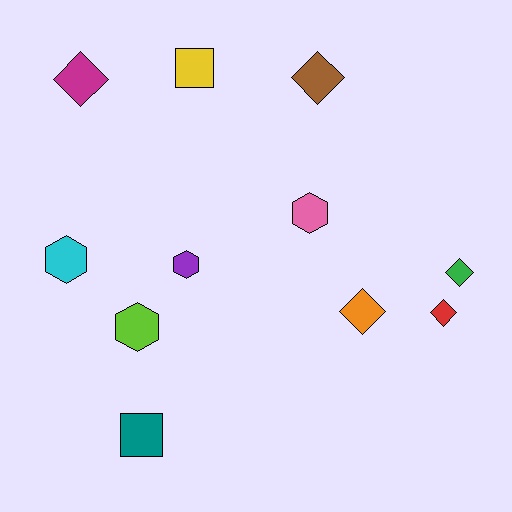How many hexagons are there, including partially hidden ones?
There are 4 hexagons.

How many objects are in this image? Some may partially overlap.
There are 11 objects.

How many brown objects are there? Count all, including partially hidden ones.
There is 1 brown object.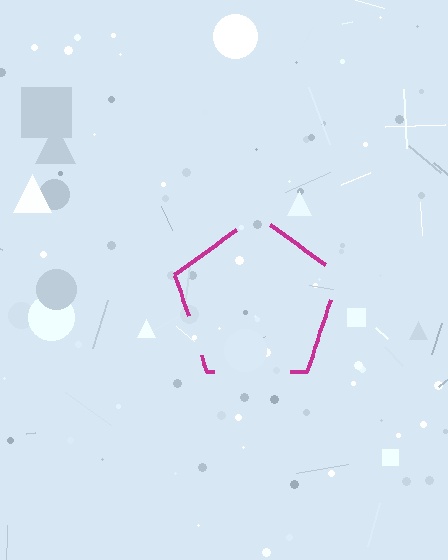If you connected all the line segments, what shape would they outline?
They would outline a pentagon.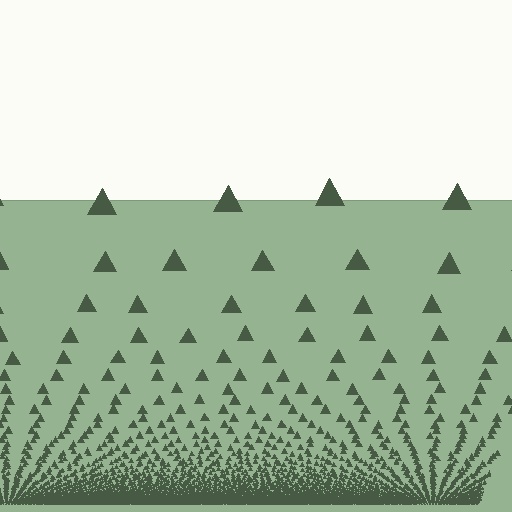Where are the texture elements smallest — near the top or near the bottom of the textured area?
Near the bottom.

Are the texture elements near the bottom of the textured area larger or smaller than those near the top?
Smaller. The gradient is inverted — elements near the bottom are smaller and denser.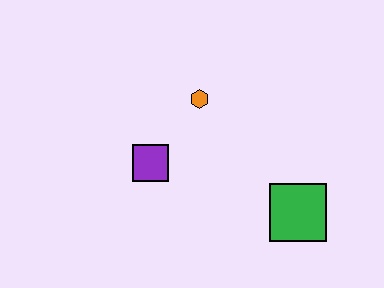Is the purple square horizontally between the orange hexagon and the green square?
No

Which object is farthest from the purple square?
The green square is farthest from the purple square.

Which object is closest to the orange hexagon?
The purple square is closest to the orange hexagon.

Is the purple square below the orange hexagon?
Yes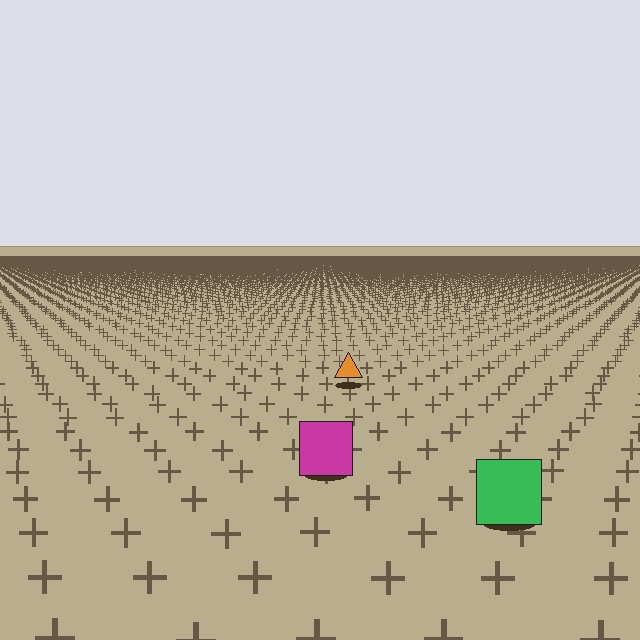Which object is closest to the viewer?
The green square is closest. The texture marks near it are larger and more spread out.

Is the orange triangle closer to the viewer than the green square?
No. The green square is closer — you can tell from the texture gradient: the ground texture is coarser near it.